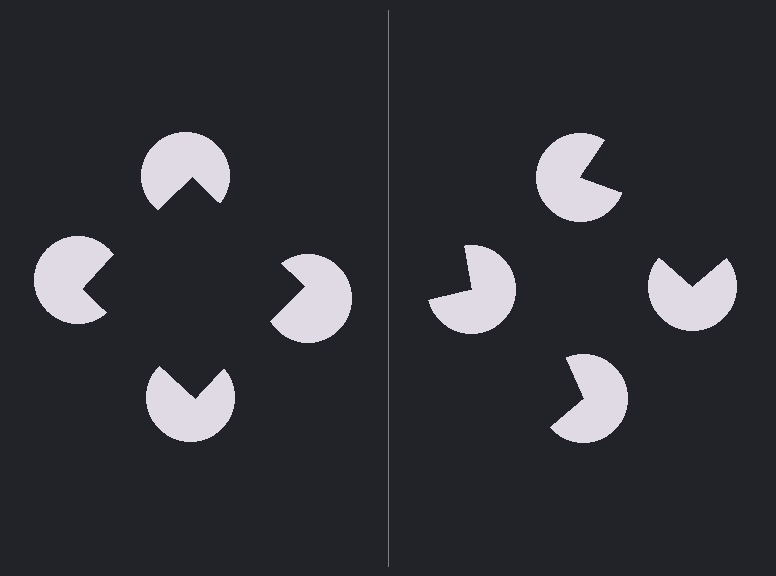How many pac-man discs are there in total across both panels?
8 — 4 on each side.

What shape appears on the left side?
An illusory square.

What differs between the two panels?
The pac-man discs are positioned identically on both sides; only the wedge orientations differ. On the left they align to a square; on the right they are misaligned.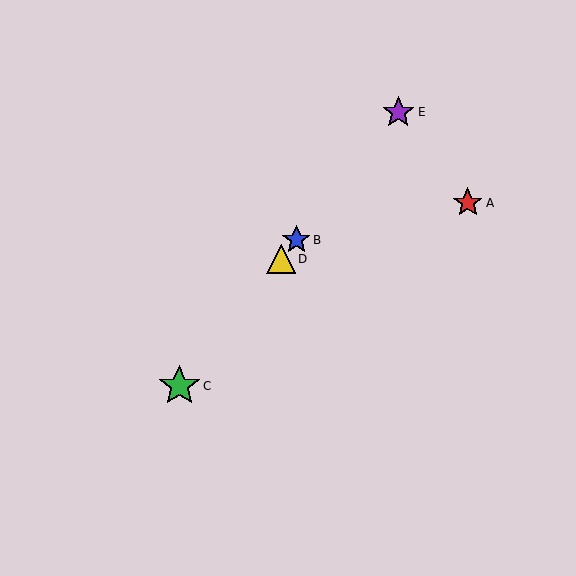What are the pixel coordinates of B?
Object B is at (296, 240).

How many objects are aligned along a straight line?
4 objects (B, C, D, E) are aligned along a straight line.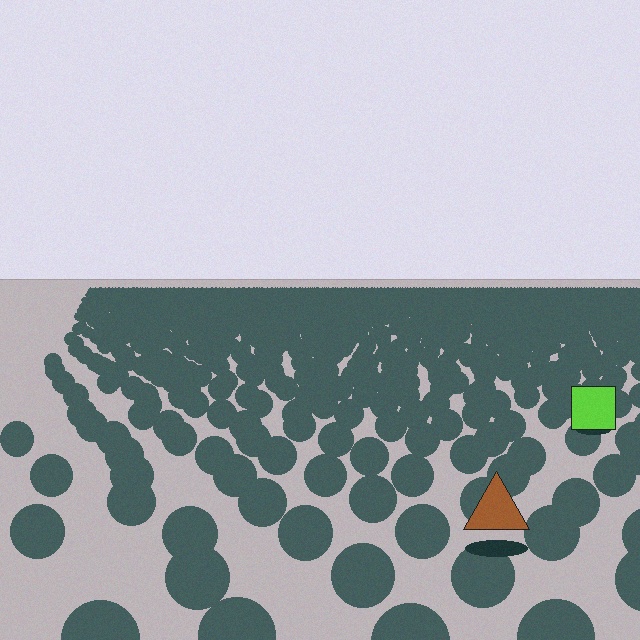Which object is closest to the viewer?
The brown triangle is closest. The texture marks near it are larger and more spread out.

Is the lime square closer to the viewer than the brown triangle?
No. The brown triangle is closer — you can tell from the texture gradient: the ground texture is coarser near it.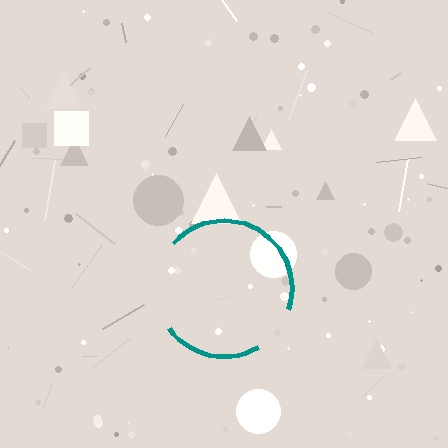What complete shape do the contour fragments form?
The contour fragments form a circle.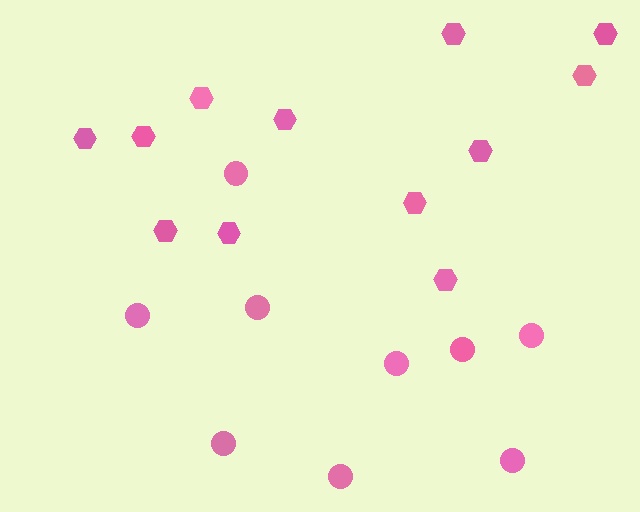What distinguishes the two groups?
There are 2 groups: one group of hexagons (12) and one group of circles (9).